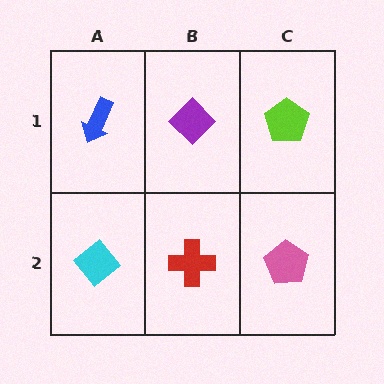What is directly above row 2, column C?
A lime pentagon.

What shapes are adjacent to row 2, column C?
A lime pentagon (row 1, column C), a red cross (row 2, column B).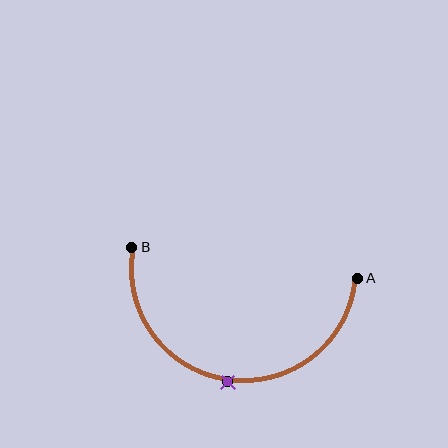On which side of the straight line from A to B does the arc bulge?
The arc bulges below the straight line connecting A and B.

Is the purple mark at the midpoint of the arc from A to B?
Yes. The purple mark lies on the arc at equal arc-length from both A and B — it is the arc midpoint.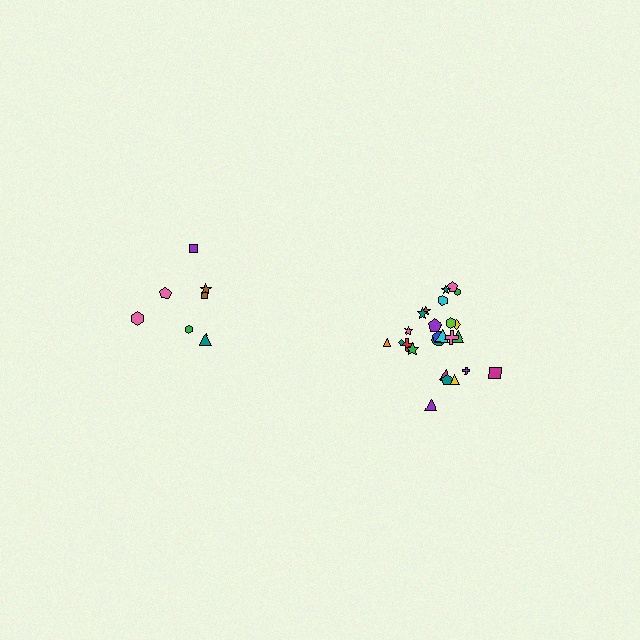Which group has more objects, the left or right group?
The right group.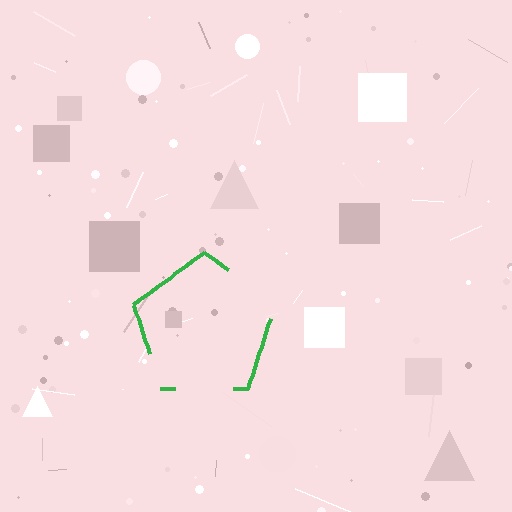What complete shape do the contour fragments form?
The contour fragments form a pentagon.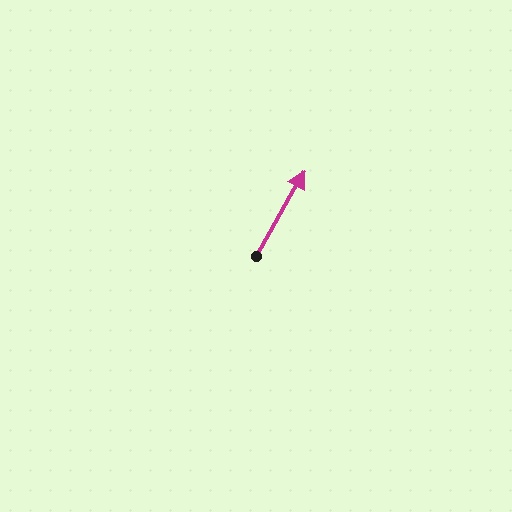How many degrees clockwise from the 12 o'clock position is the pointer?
Approximately 29 degrees.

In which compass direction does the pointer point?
Northeast.